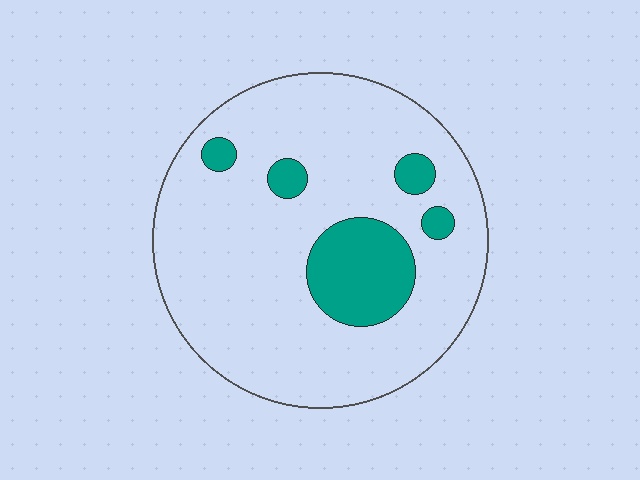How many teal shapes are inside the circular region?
5.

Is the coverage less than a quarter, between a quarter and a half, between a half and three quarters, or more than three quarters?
Less than a quarter.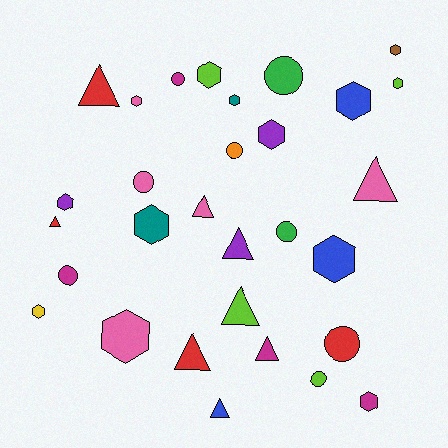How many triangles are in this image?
There are 9 triangles.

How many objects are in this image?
There are 30 objects.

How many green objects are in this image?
There are 2 green objects.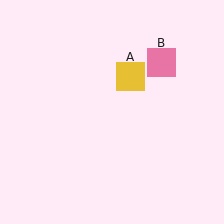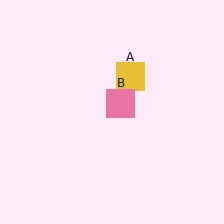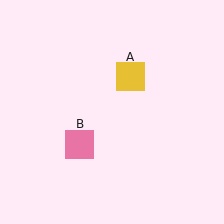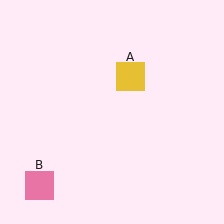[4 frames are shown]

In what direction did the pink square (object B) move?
The pink square (object B) moved down and to the left.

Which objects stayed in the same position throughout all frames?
Yellow square (object A) remained stationary.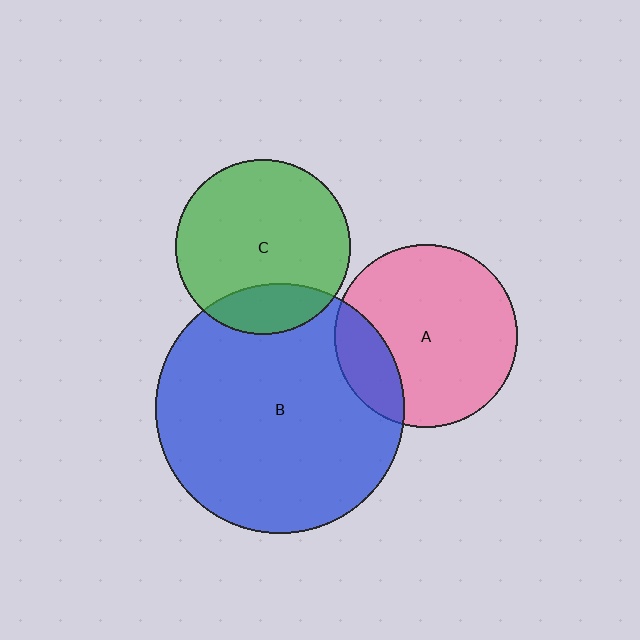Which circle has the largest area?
Circle B (blue).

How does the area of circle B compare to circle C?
Approximately 2.0 times.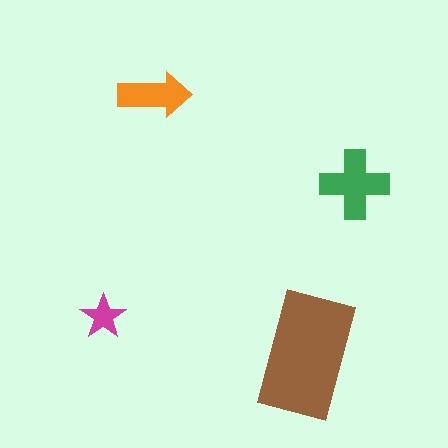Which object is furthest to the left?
The magenta star is leftmost.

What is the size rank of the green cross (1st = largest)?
2nd.